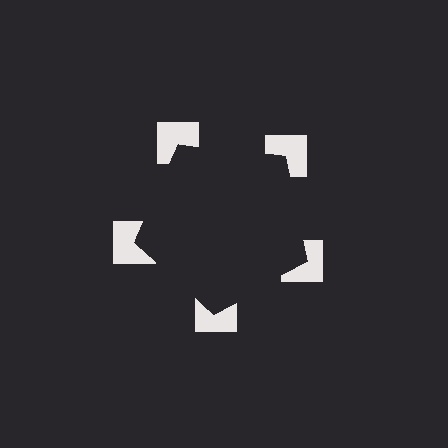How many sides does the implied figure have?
5 sides.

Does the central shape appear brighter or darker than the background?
It typically appears slightly darker than the background, even though no actual brightness change is drawn.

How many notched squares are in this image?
There are 5 — one at each vertex of the illusory pentagon.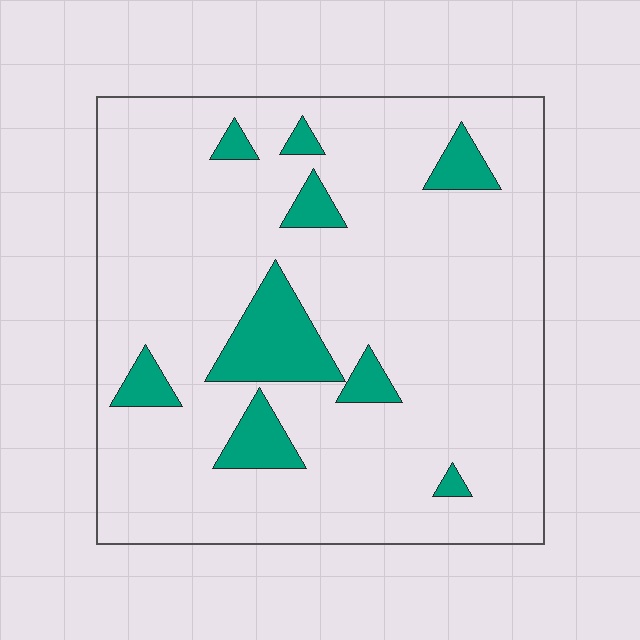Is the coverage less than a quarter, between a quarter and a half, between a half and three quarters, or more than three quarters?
Less than a quarter.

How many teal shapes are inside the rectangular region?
9.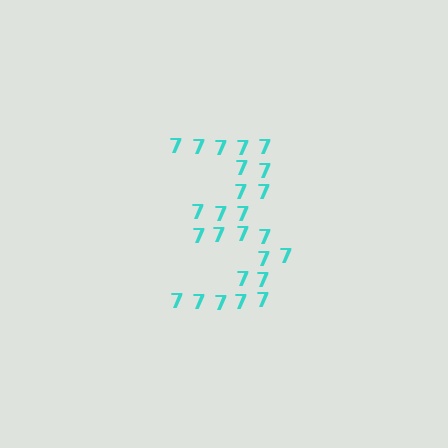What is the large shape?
The large shape is the digit 3.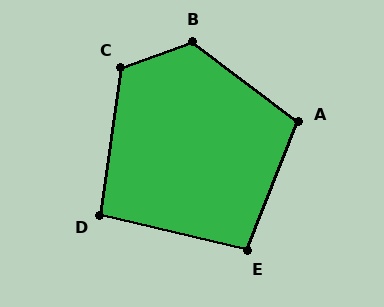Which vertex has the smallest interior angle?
D, at approximately 95 degrees.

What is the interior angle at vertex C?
Approximately 118 degrees (obtuse).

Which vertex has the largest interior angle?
B, at approximately 123 degrees.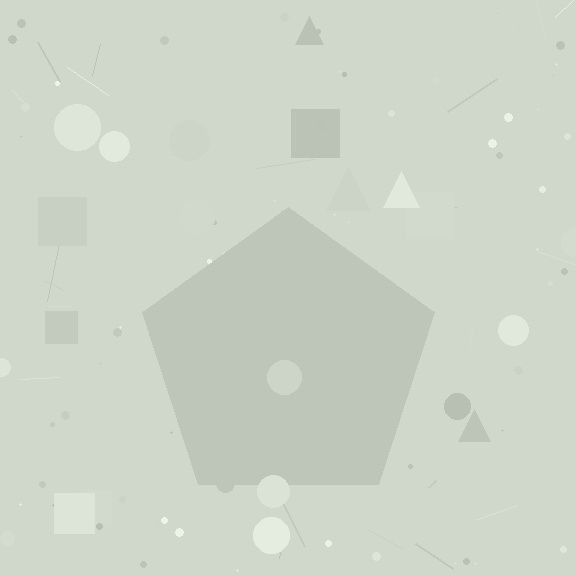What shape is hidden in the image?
A pentagon is hidden in the image.